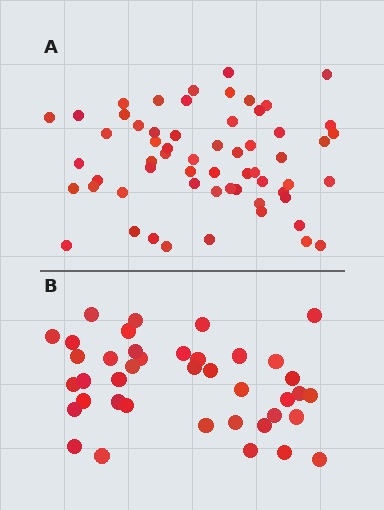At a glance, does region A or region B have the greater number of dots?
Region A (the top region) has more dots.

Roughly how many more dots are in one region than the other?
Region A has approximately 20 more dots than region B.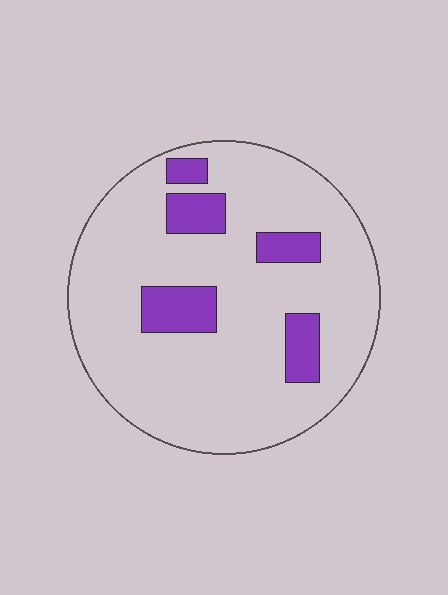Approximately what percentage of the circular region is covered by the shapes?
Approximately 15%.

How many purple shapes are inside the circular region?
5.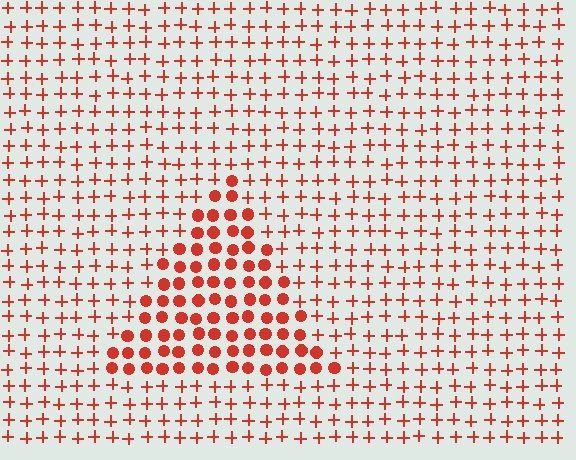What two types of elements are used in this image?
The image uses circles inside the triangle region and plus signs outside it.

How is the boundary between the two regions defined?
The boundary is defined by a change in element shape: circles inside vs. plus signs outside. All elements share the same color and spacing.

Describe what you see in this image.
The image is filled with small red elements arranged in a uniform grid. A triangle-shaped region contains circles, while the surrounding area contains plus signs. The boundary is defined purely by the change in element shape.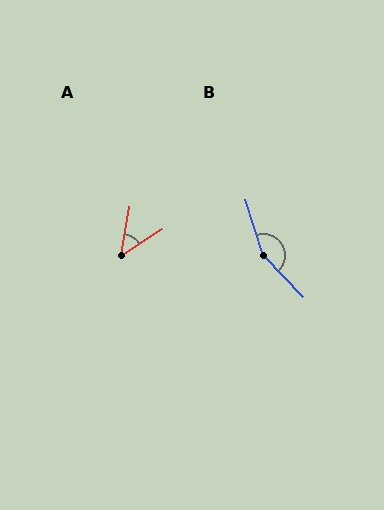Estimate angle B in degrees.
Approximately 154 degrees.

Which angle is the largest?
B, at approximately 154 degrees.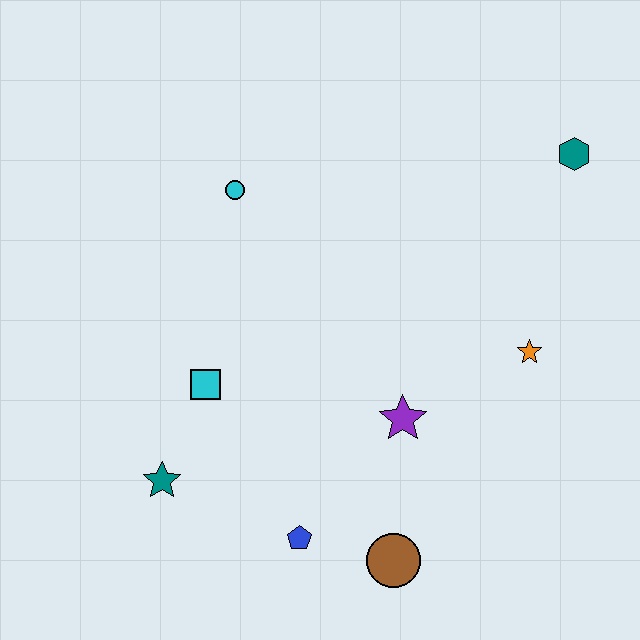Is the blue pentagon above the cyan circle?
No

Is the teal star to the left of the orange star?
Yes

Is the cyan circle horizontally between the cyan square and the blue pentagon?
Yes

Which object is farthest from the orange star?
The teal star is farthest from the orange star.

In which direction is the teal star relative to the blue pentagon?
The teal star is to the left of the blue pentagon.